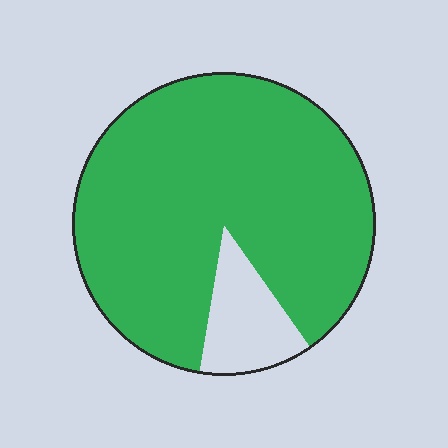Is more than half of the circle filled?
Yes.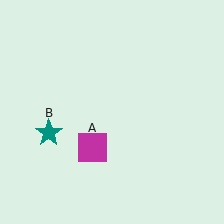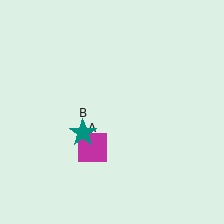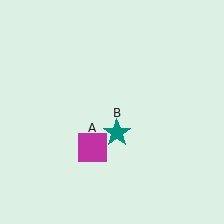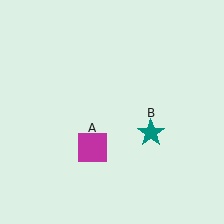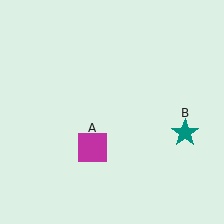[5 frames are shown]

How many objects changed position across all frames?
1 object changed position: teal star (object B).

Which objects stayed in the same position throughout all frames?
Magenta square (object A) remained stationary.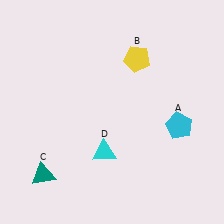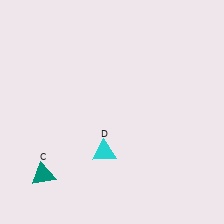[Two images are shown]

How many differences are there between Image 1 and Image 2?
There are 2 differences between the two images.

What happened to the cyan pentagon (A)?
The cyan pentagon (A) was removed in Image 2. It was in the bottom-right area of Image 1.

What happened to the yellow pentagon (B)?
The yellow pentagon (B) was removed in Image 2. It was in the top-right area of Image 1.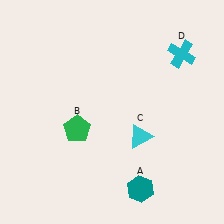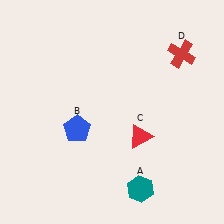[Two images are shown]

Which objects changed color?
B changed from green to blue. C changed from cyan to red. D changed from cyan to red.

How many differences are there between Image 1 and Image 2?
There are 3 differences between the two images.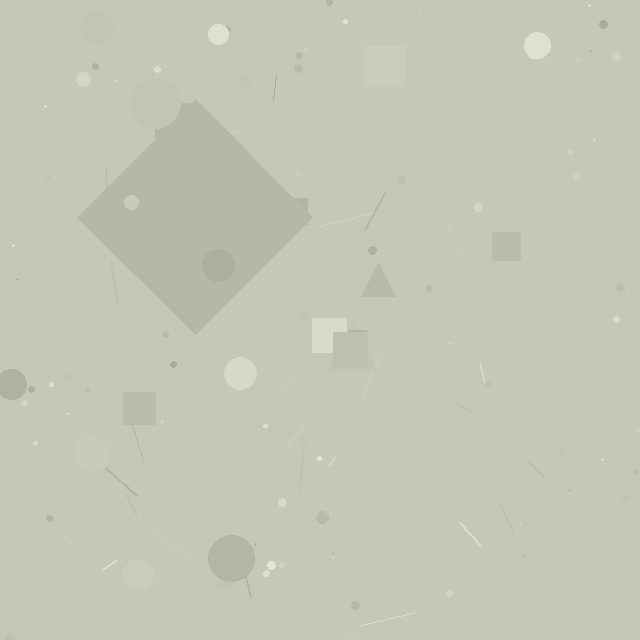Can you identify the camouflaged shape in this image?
The camouflaged shape is a diamond.